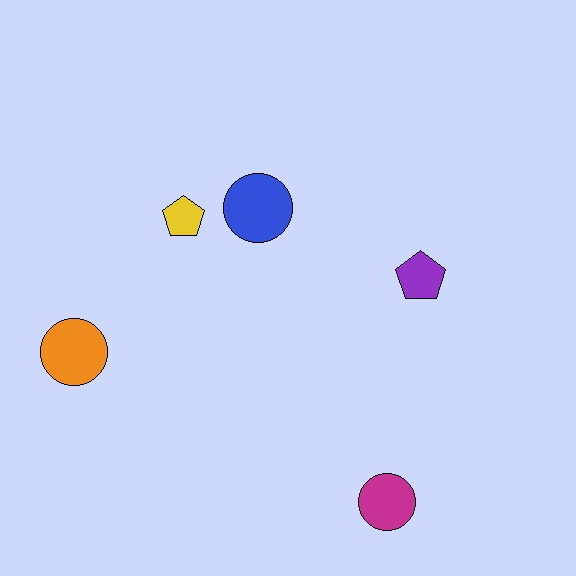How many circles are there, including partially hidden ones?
There are 3 circles.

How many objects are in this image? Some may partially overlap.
There are 5 objects.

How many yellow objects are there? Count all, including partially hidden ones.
There is 1 yellow object.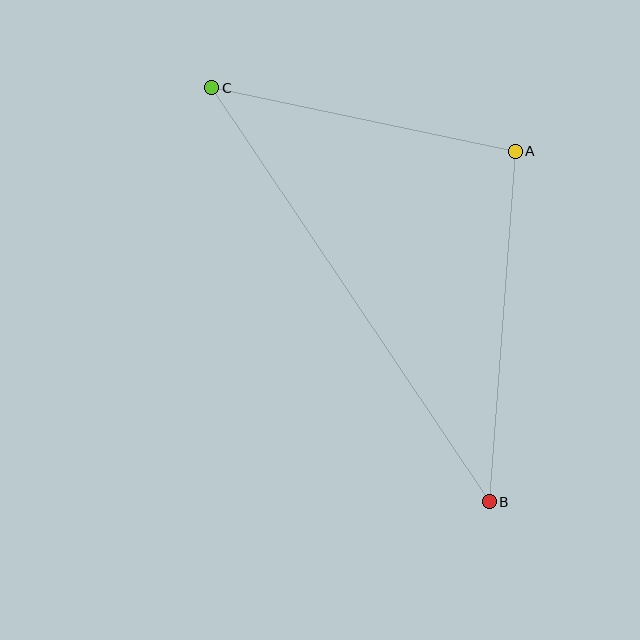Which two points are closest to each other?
Points A and C are closest to each other.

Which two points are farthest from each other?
Points B and C are farthest from each other.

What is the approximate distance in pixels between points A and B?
The distance between A and B is approximately 352 pixels.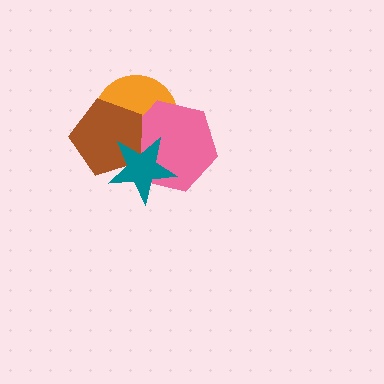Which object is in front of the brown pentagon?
The teal star is in front of the brown pentagon.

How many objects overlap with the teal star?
3 objects overlap with the teal star.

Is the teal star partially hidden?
No, no other shape covers it.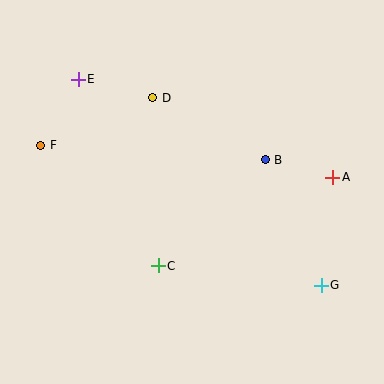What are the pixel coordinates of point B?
Point B is at (265, 160).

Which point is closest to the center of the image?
Point B at (265, 160) is closest to the center.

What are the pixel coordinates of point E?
Point E is at (78, 79).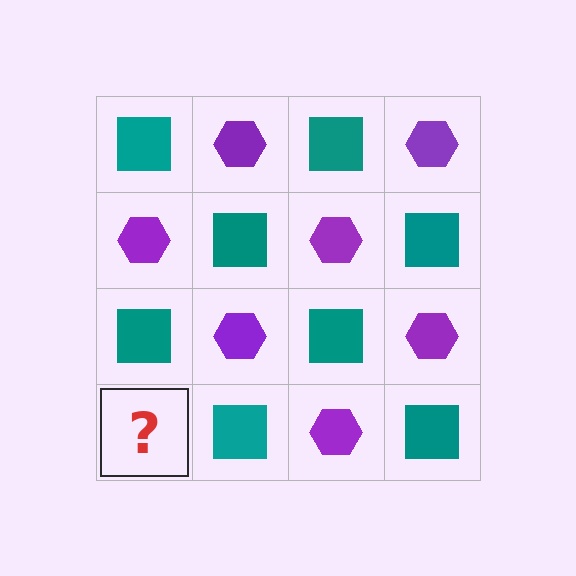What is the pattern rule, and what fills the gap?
The rule is that it alternates teal square and purple hexagon in a checkerboard pattern. The gap should be filled with a purple hexagon.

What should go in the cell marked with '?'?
The missing cell should contain a purple hexagon.